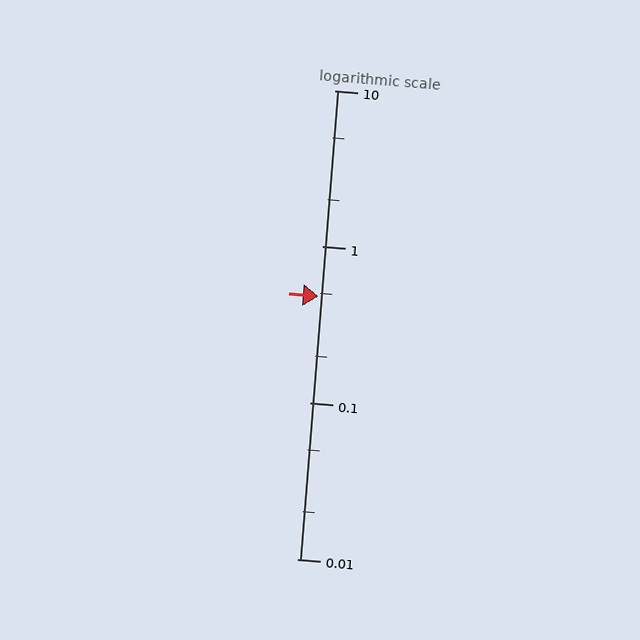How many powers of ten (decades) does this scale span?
The scale spans 3 decades, from 0.01 to 10.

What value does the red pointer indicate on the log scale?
The pointer indicates approximately 0.48.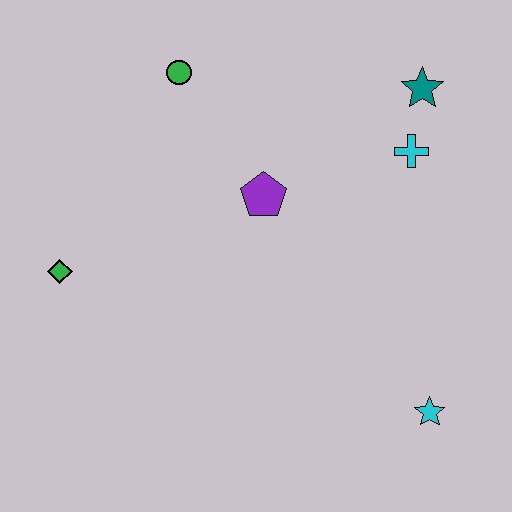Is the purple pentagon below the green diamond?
No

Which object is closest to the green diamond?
The purple pentagon is closest to the green diamond.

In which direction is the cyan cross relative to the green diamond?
The cyan cross is to the right of the green diamond.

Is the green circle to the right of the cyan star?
No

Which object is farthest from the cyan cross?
The green diamond is farthest from the cyan cross.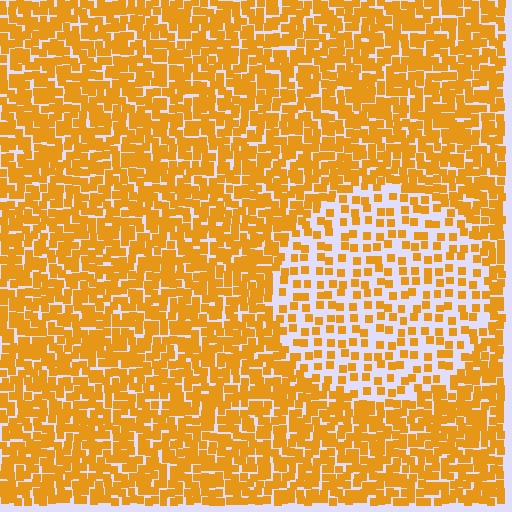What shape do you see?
I see a circle.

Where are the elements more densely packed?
The elements are more densely packed outside the circle boundary.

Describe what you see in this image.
The image contains small orange elements arranged at two different densities. A circle-shaped region is visible where the elements are less densely packed than the surrounding area.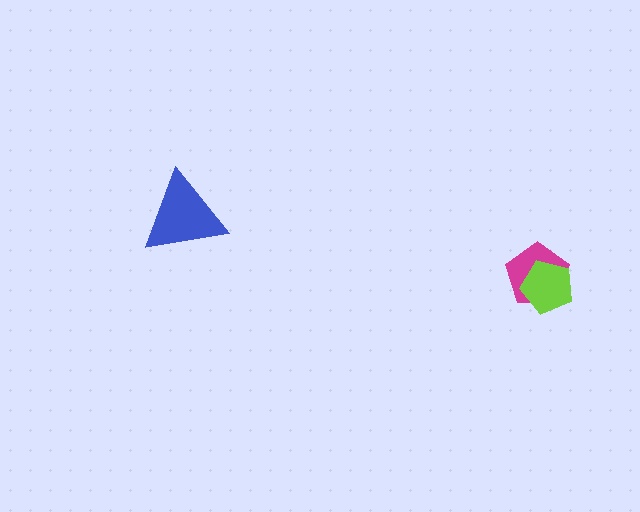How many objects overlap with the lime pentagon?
1 object overlaps with the lime pentagon.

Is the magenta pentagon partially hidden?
Yes, it is partially covered by another shape.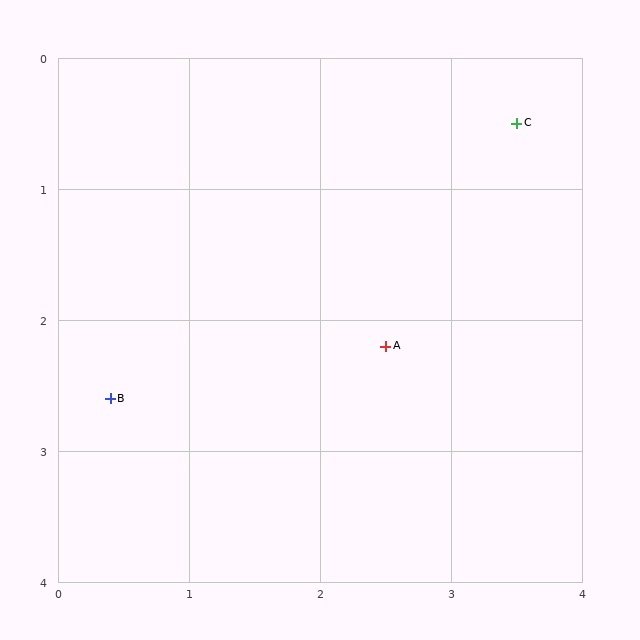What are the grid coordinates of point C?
Point C is at approximately (3.5, 0.5).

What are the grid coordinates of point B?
Point B is at approximately (0.4, 2.6).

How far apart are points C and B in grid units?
Points C and B are about 3.7 grid units apart.